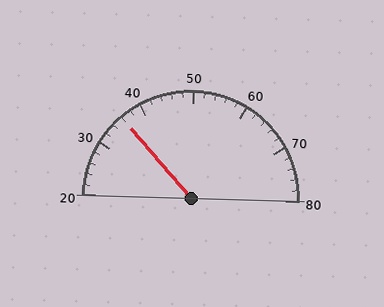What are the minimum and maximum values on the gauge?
The gauge ranges from 20 to 80.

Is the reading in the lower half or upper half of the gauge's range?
The reading is in the lower half of the range (20 to 80).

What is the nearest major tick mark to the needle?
The nearest major tick mark is 40.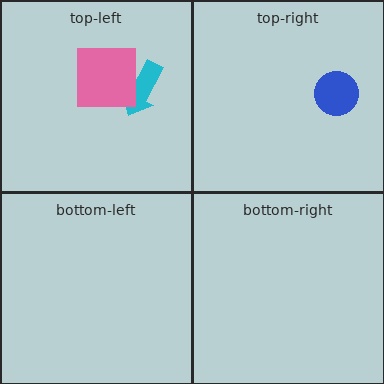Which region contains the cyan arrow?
The top-left region.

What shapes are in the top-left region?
The cyan arrow, the pink square.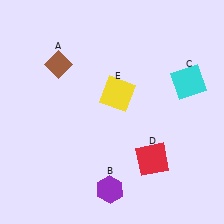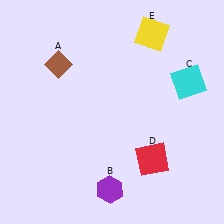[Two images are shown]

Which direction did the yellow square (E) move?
The yellow square (E) moved up.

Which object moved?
The yellow square (E) moved up.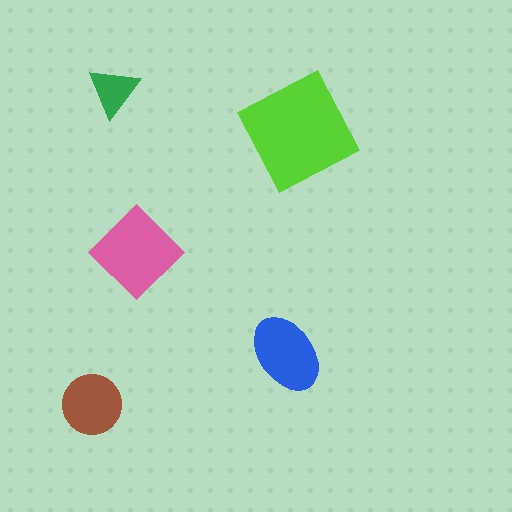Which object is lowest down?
The brown circle is bottommost.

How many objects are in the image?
There are 5 objects in the image.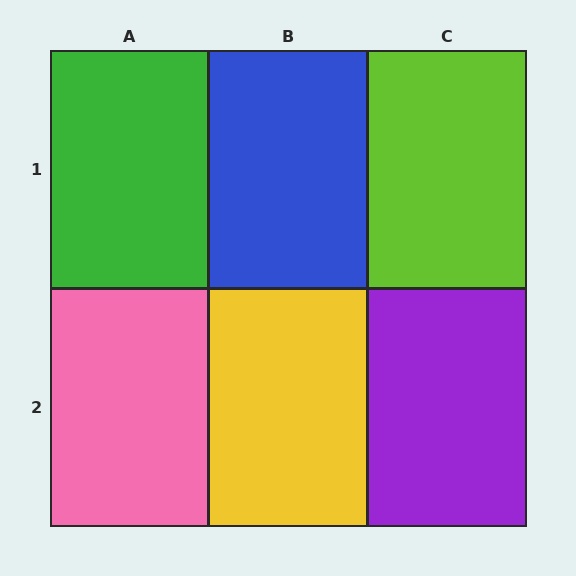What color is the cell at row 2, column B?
Yellow.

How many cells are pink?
1 cell is pink.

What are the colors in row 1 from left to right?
Green, blue, lime.